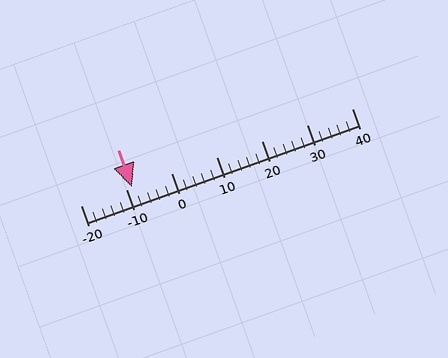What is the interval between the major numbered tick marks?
The major tick marks are spaced 10 units apart.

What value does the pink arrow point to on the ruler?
The pink arrow points to approximately -9.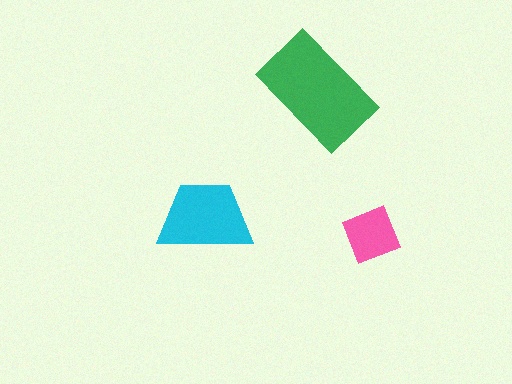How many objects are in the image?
There are 3 objects in the image.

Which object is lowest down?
The pink diamond is bottommost.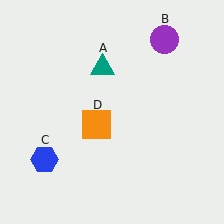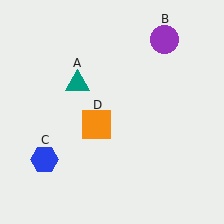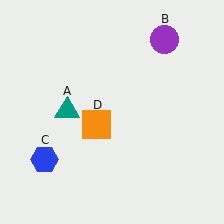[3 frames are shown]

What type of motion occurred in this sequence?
The teal triangle (object A) rotated counterclockwise around the center of the scene.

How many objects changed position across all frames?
1 object changed position: teal triangle (object A).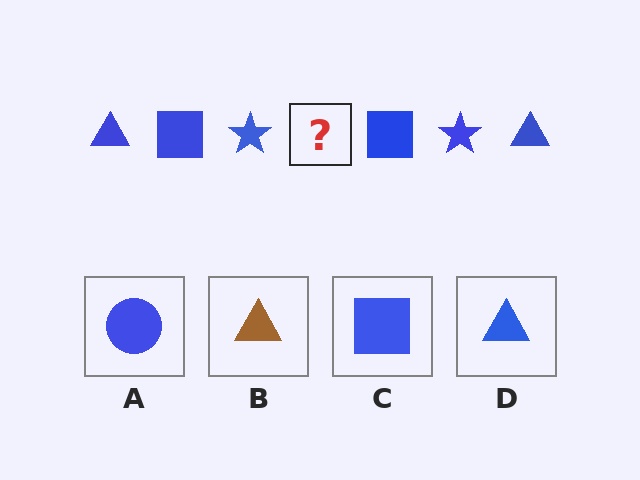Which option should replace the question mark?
Option D.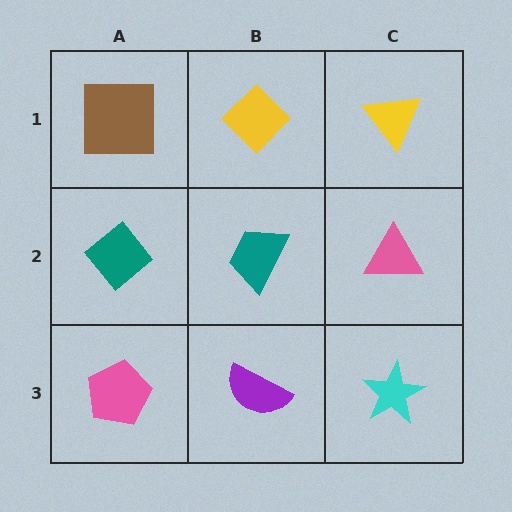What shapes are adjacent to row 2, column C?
A yellow triangle (row 1, column C), a cyan star (row 3, column C), a teal trapezoid (row 2, column B).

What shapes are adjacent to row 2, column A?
A brown square (row 1, column A), a pink pentagon (row 3, column A), a teal trapezoid (row 2, column B).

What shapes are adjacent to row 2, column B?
A yellow diamond (row 1, column B), a purple semicircle (row 3, column B), a teal diamond (row 2, column A), a pink triangle (row 2, column C).